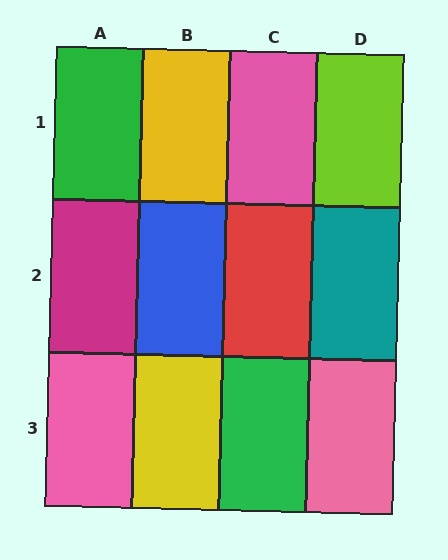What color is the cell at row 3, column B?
Yellow.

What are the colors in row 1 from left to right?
Green, yellow, pink, lime.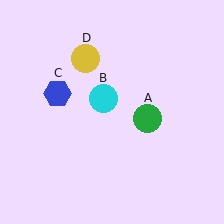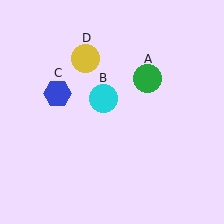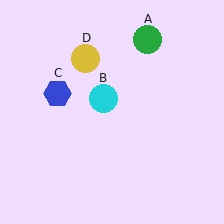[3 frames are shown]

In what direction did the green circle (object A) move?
The green circle (object A) moved up.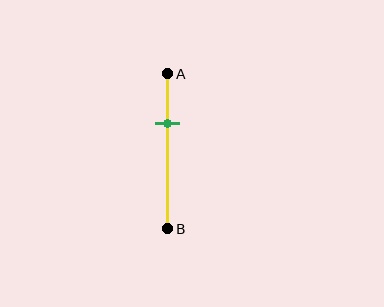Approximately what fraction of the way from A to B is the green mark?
The green mark is approximately 30% of the way from A to B.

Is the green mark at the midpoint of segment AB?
No, the mark is at about 30% from A, not at the 50% midpoint.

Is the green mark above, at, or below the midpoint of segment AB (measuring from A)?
The green mark is above the midpoint of segment AB.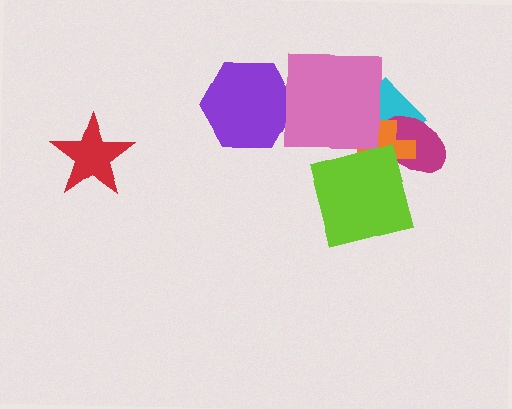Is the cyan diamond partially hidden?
Yes, it is partially covered by another shape.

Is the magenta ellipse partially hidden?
Yes, it is partially covered by another shape.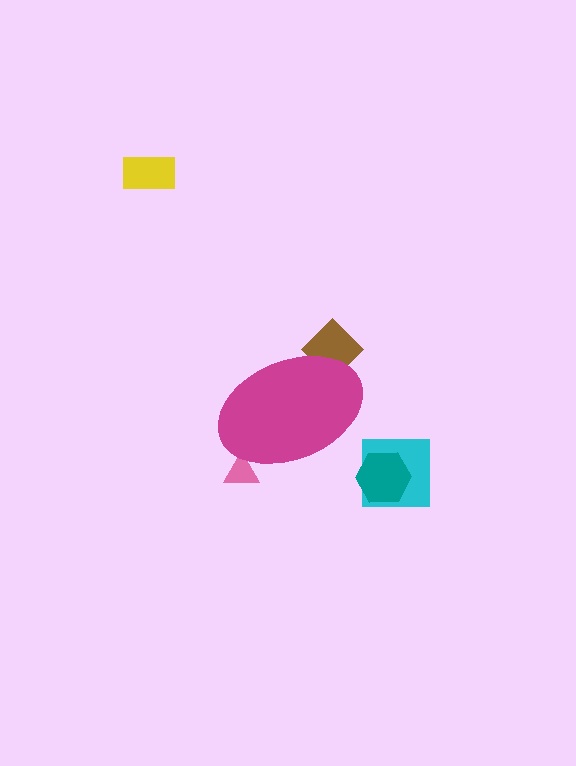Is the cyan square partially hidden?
No, the cyan square is fully visible.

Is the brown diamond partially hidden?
Yes, the brown diamond is partially hidden behind the magenta ellipse.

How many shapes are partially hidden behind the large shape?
2 shapes are partially hidden.